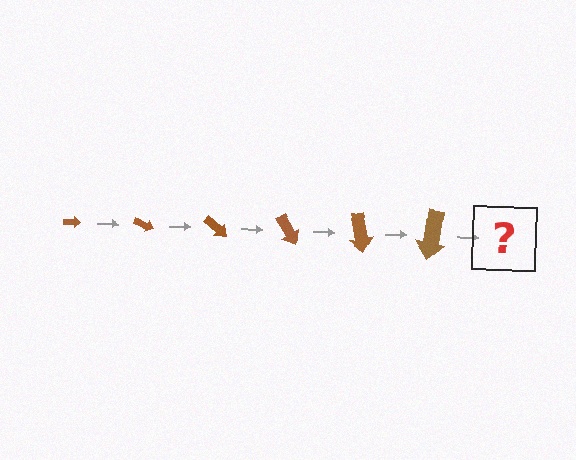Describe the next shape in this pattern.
It should be an arrow, larger than the previous one and rotated 120 degrees from the start.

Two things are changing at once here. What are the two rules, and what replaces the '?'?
The two rules are that the arrow grows larger each step and it rotates 20 degrees each step. The '?' should be an arrow, larger than the previous one and rotated 120 degrees from the start.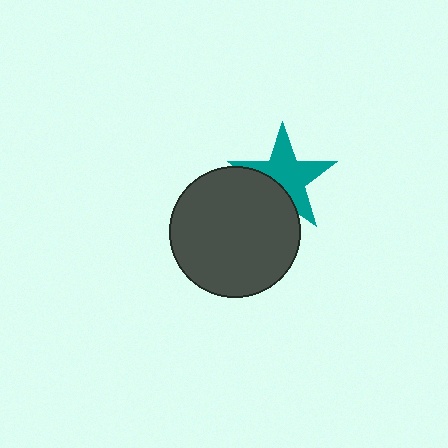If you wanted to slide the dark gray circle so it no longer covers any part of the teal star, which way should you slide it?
Slide it toward the lower-left — that is the most direct way to separate the two shapes.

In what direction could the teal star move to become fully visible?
The teal star could move toward the upper-right. That would shift it out from behind the dark gray circle entirely.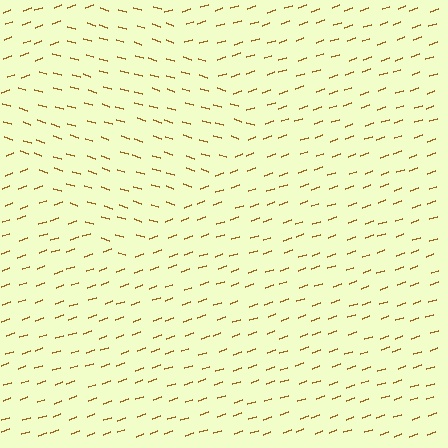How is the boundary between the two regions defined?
The boundary is defined purely by a change in line orientation (approximately 37 degrees difference). All lines are the same color and thickness.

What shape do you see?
I see a diamond.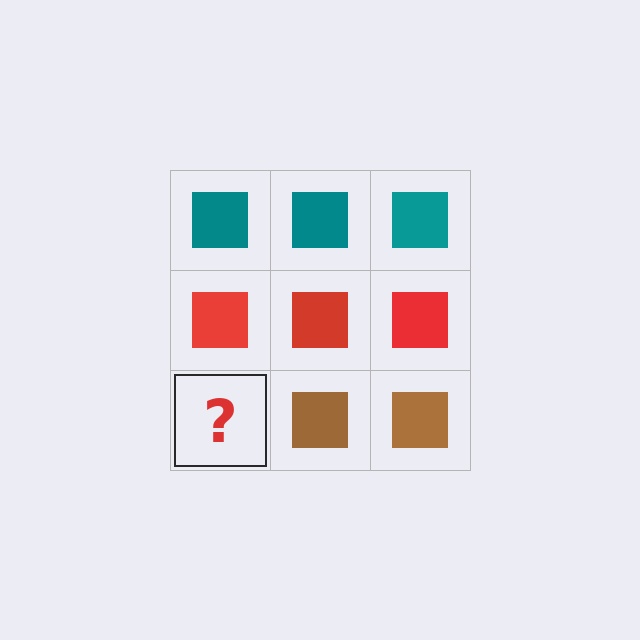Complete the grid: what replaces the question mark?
The question mark should be replaced with a brown square.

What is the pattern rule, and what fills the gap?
The rule is that each row has a consistent color. The gap should be filled with a brown square.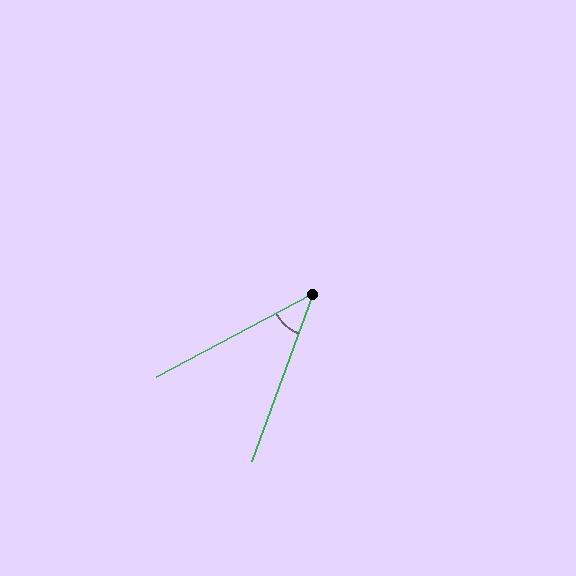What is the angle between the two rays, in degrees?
Approximately 42 degrees.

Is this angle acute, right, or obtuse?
It is acute.